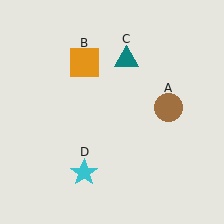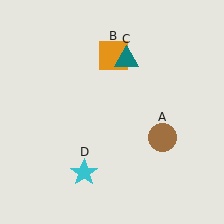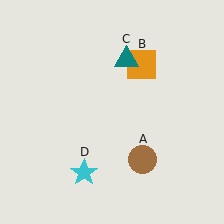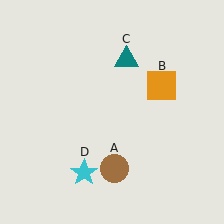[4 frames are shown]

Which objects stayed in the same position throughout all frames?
Teal triangle (object C) and cyan star (object D) remained stationary.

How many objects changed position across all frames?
2 objects changed position: brown circle (object A), orange square (object B).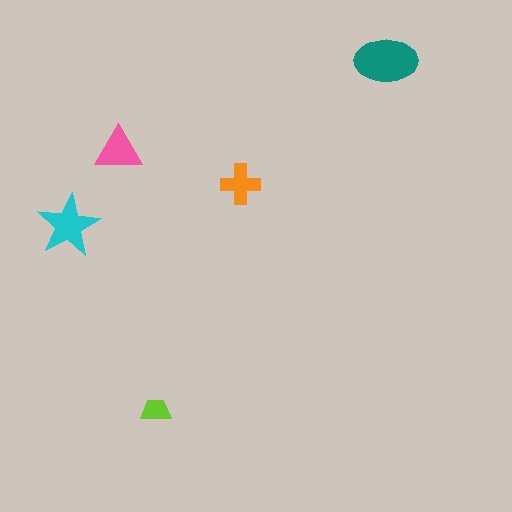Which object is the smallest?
The lime trapezoid.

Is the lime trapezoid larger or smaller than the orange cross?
Smaller.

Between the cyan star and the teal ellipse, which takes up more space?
The teal ellipse.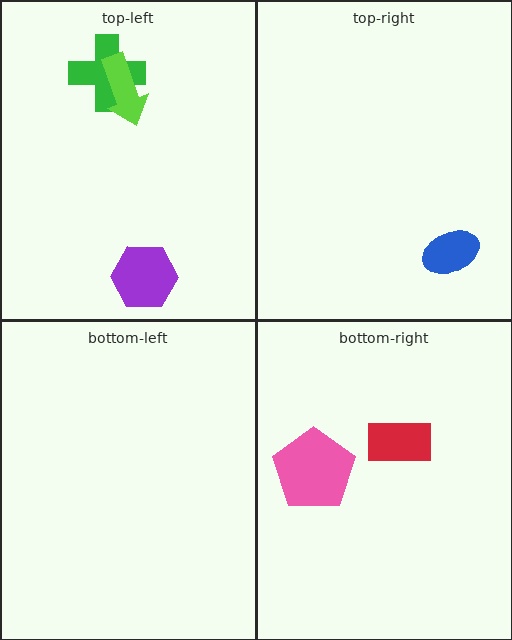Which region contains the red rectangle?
The bottom-right region.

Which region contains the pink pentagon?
The bottom-right region.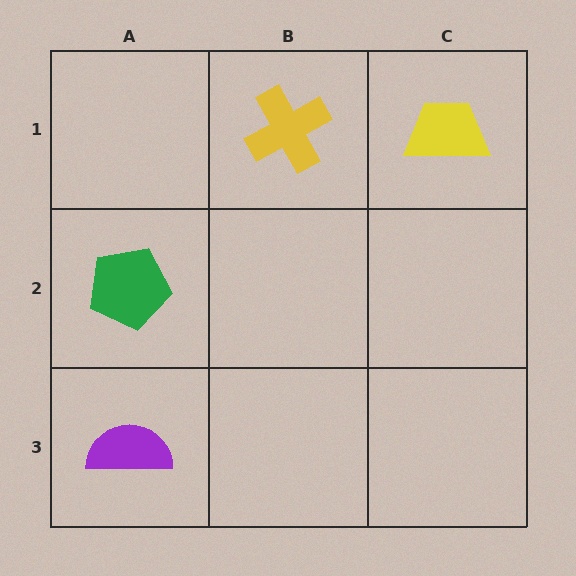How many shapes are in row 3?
1 shape.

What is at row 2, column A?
A green pentagon.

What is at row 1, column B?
A yellow cross.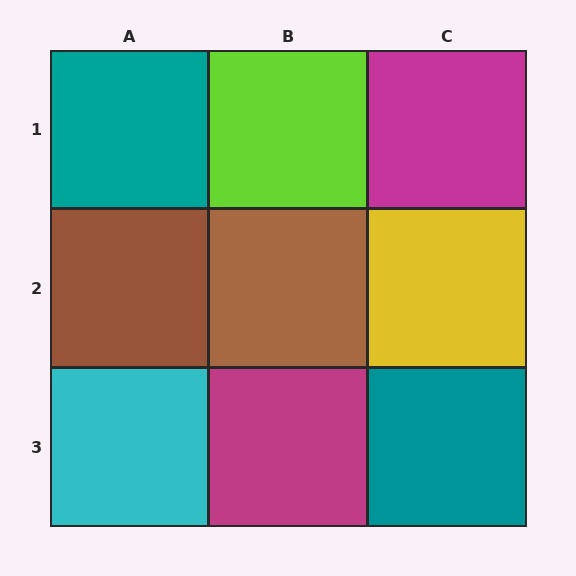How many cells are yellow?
1 cell is yellow.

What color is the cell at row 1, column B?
Lime.